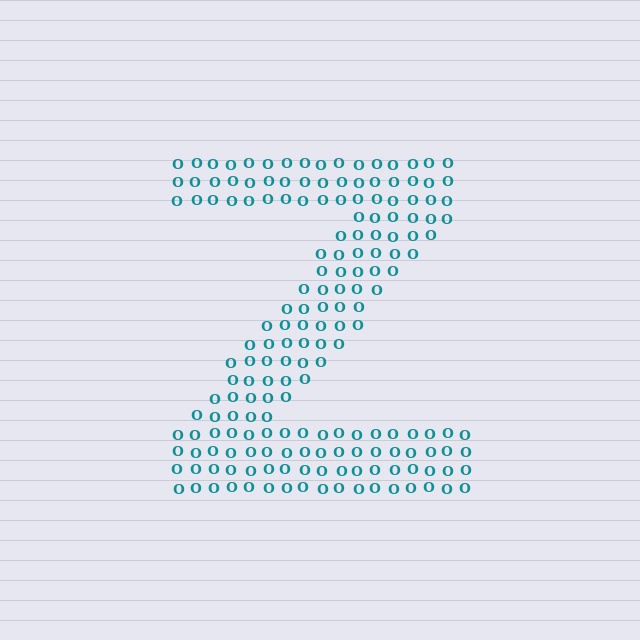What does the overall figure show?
The overall figure shows the letter Z.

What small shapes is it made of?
It is made of small letter O's.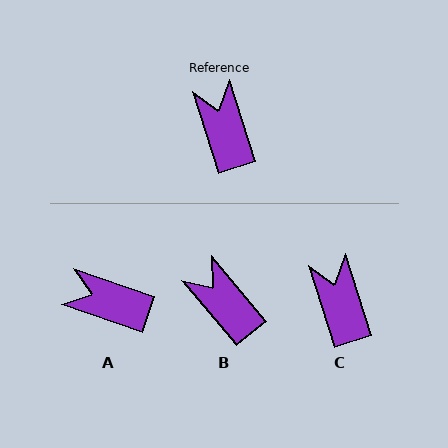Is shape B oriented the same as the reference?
No, it is off by about 22 degrees.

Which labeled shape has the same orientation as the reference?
C.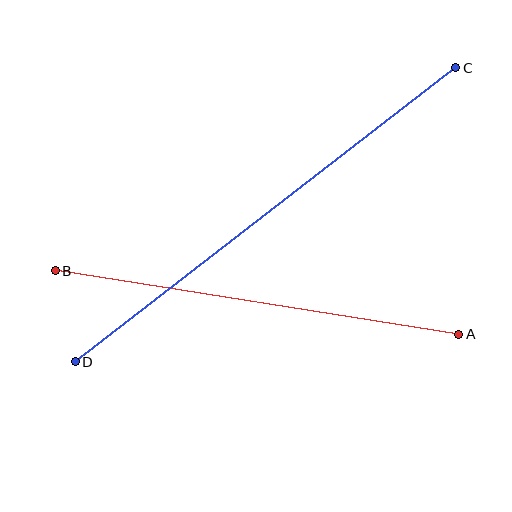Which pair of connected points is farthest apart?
Points C and D are farthest apart.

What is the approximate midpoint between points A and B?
The midpoint is at approximately (257, 303) pixels.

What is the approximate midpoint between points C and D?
The midpoint is at approximately (265, 215) pixels.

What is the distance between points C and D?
The distance is approximately 481 pixels.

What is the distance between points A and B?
The distance is approximately 409 pixels.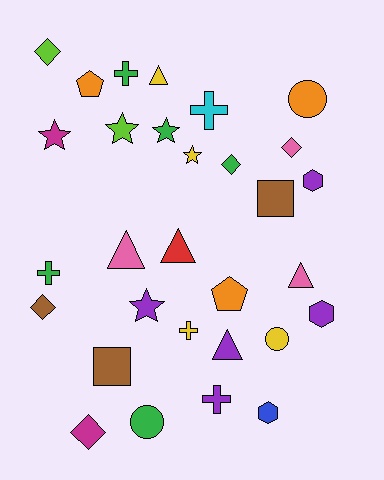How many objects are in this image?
There are 30 objects.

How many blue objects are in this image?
There is 1 blue object.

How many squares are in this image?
There are 2 squares.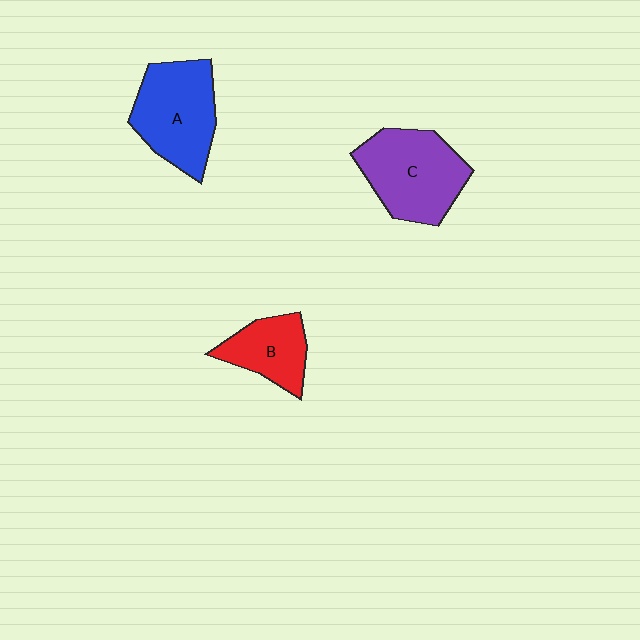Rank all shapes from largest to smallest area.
From largest to smallest: C (purple), A (blue), B (red).